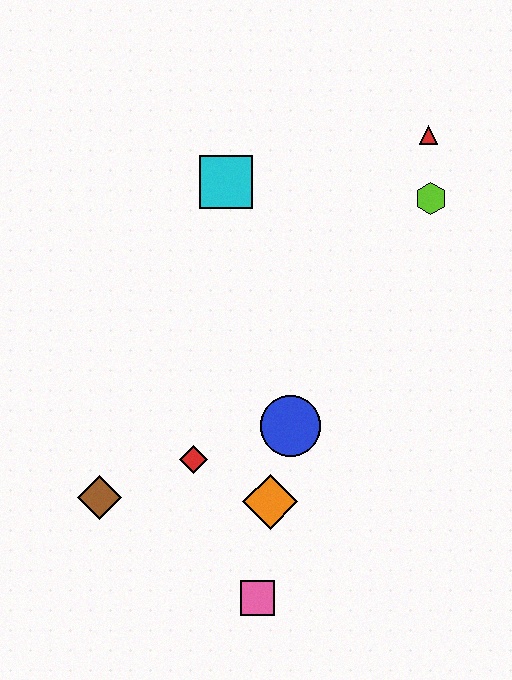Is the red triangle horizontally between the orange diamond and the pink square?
No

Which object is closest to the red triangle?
The lime hexagon is closest to the red triangle.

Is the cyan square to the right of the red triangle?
No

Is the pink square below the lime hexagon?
Yes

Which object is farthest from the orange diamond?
The red triangle is farthest from the orange diamond.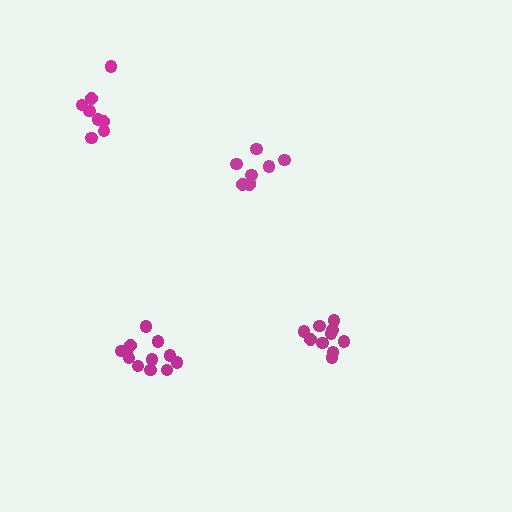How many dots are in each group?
Group 1: 8 dots, Group 2: 12 dots, Group 3: 8 dots, Group 4: 10 dots (38 total).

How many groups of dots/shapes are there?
There are 4 groups.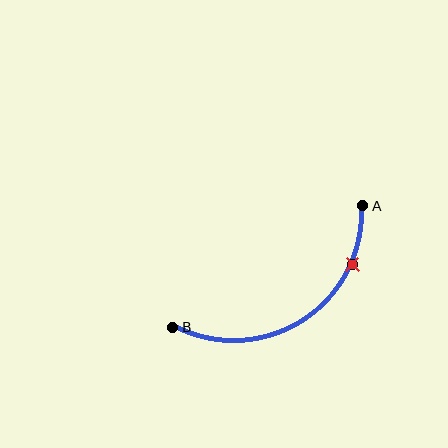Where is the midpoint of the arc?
The arc midpoint is the point on the curve farthest from the straight line joining A and B. It sits below that line.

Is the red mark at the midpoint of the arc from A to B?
No. The red mark lies on the arc but is closer to endpoint A. The arc midpoint would be at the point on the curve equidistant along the arc from both A and B.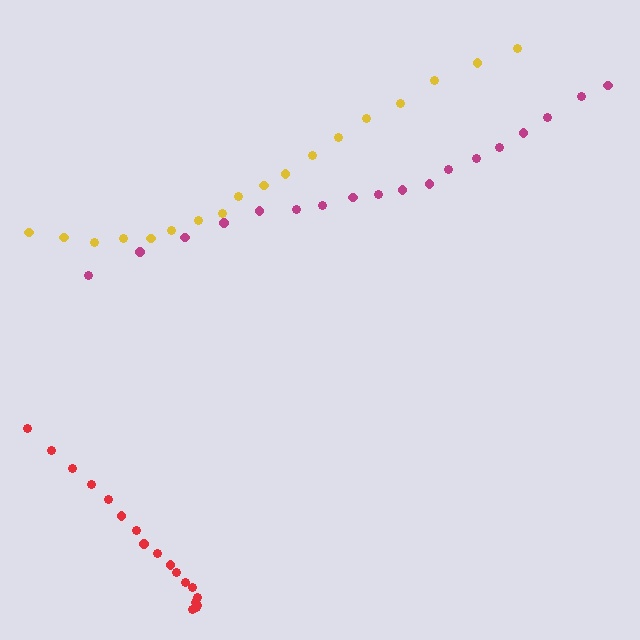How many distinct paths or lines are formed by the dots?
There are 3 distinct paths.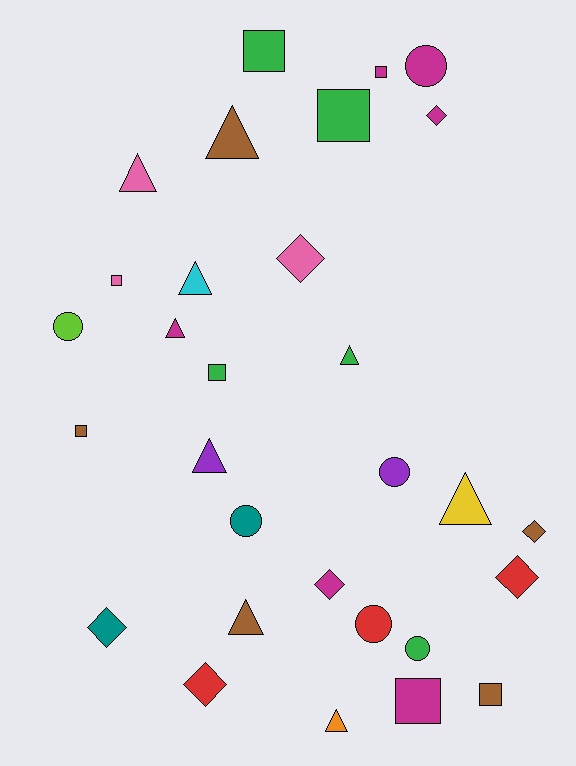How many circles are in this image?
There are 6 circles.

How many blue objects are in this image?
There are no blue objects.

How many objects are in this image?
There are 30 objects.